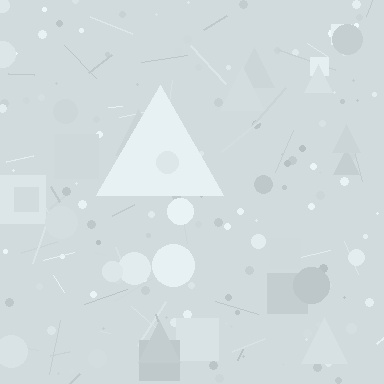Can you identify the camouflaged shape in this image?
The camouflaged shape is a triangle.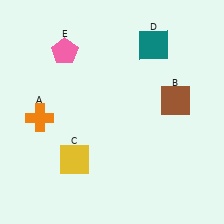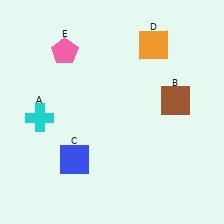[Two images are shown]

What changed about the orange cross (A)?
In Image 1, A is orange. In Image 2, it changed to cyan.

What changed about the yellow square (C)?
In Image 1, C is yellow. In Image 2, it changed to blue.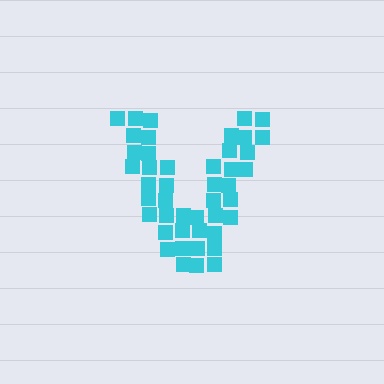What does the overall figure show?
The overall figure shows the letter V.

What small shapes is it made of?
It is made of small squares.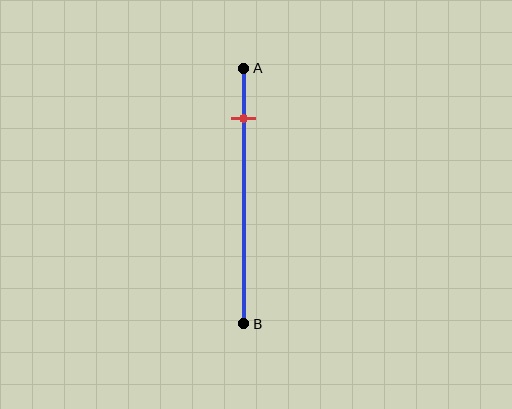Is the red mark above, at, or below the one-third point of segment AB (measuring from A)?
The red mark is above the one-third point of segment AB.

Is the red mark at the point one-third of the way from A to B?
No, the mark is at about 20% from A, not at the 33% one-third point.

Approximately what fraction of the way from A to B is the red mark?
The red mark is approximately 20% of the way from A to B.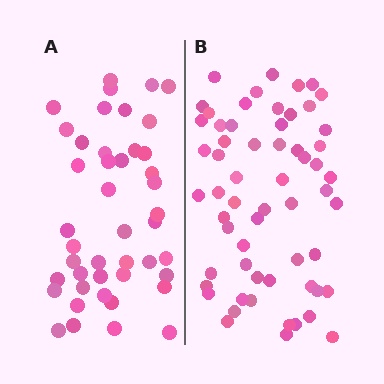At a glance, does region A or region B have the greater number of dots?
Region B (the right region) has more dots.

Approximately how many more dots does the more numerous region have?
Region B has approximately 15 more dots than region A.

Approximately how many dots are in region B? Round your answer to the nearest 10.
About 60 dots.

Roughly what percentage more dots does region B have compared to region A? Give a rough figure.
About 35% more.